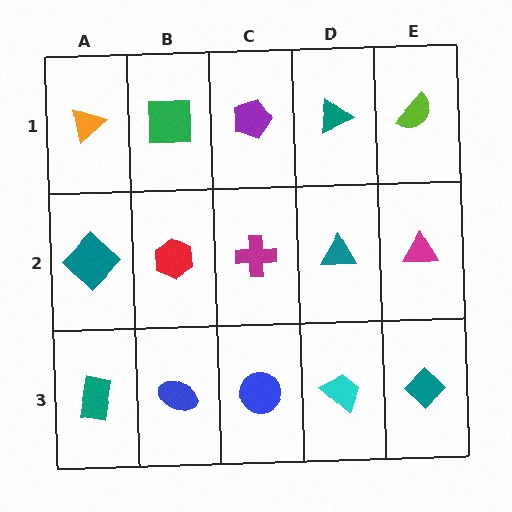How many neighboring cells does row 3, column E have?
2.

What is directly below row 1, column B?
A red hexagon.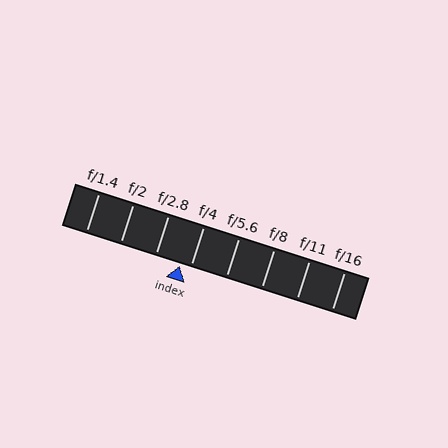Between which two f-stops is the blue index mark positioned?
The index mark is between f/2.8 and f/4.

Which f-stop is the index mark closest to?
The index mark is closest to f/4.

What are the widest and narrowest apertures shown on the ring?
The widest aperture shown is f/1.4 and the narrowest is f/16.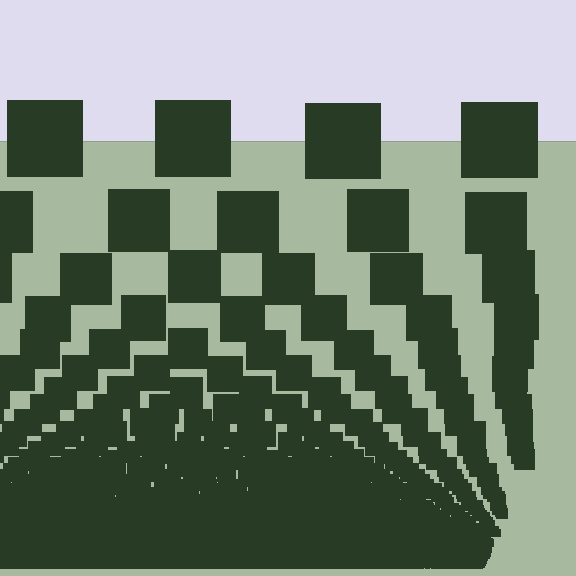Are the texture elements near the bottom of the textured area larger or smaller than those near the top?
Smaller. The gradient is inverted — elements near the bottom are smaller and denser.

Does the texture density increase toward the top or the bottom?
Density increases toward the bottom.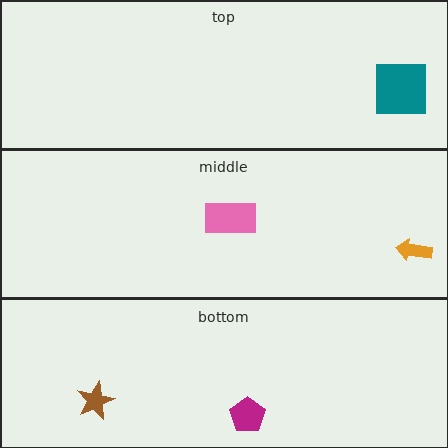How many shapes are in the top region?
1.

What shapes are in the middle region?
The orange arrow, the pink rectangle.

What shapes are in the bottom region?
The brown star, the magenta pentagon.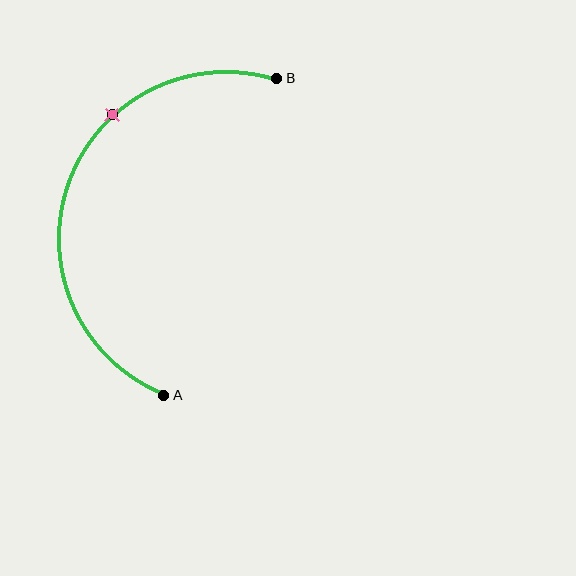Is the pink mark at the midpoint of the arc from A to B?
No. The pink mark lies on the arc but is closer to endpoint B. The arc midpoint would be at the point on the curve equidistant along the arc from both A and B.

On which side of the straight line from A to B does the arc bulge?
The arc bulges to the left of the straight line connecting A and B.